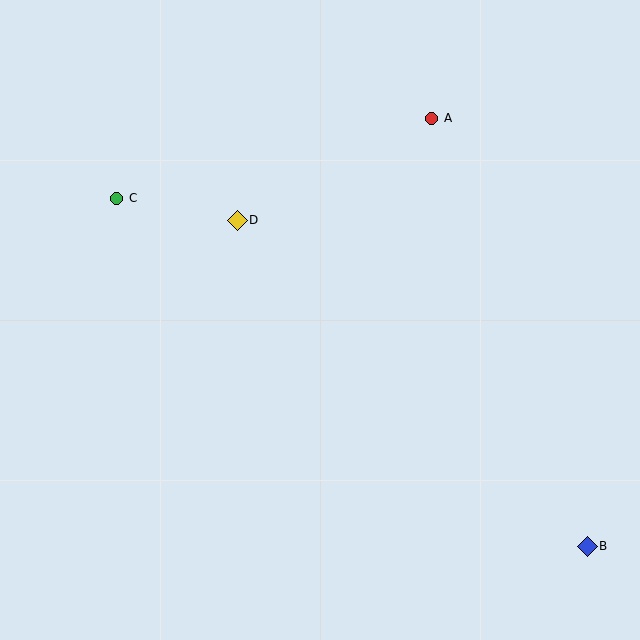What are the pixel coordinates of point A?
Point A is at (432, 118).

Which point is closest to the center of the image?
Point D at (237, 220) is closest to the center.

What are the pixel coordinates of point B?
Point B is at (587, 546).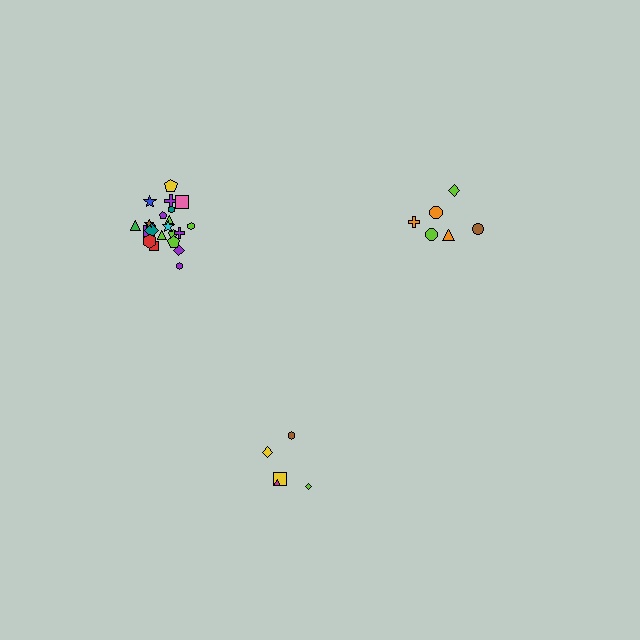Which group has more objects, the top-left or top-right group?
The top-left group.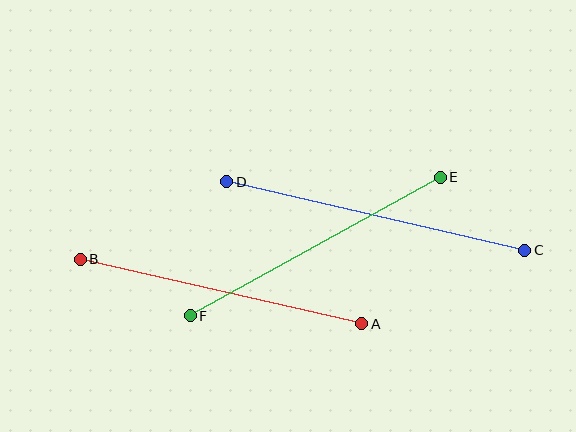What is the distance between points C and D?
The distance is approximately 306 pixels.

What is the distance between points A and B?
The distance is approximately 289 pixels.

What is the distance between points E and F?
The distance is approximately 285 pixels.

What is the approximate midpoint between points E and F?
The midpoint is at approximately (315, 247) pixels.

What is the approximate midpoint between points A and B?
The midpoint is at approximately (221, 292) pixels.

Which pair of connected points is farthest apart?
Points C and D are farthest apart.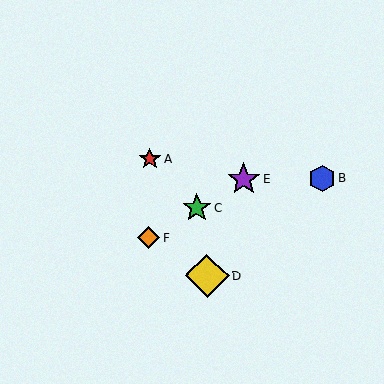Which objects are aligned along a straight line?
Objects C, E, F are aligned along a straight line.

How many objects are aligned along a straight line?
3 objects (C, E, F) are aligned along a straight line.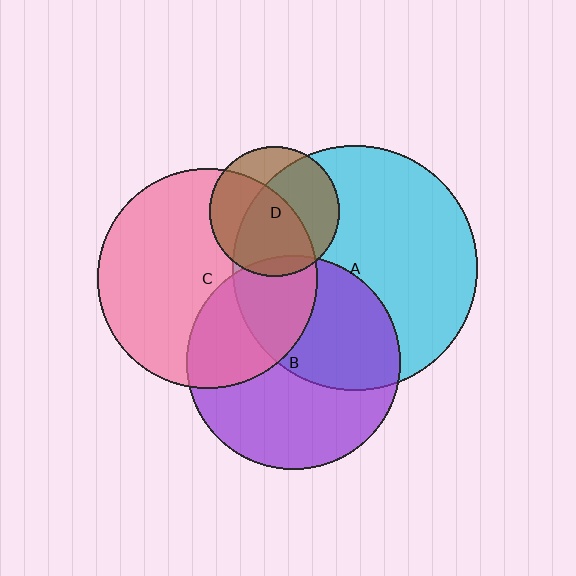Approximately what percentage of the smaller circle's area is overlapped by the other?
Approximately 70%.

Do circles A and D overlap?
Yes.